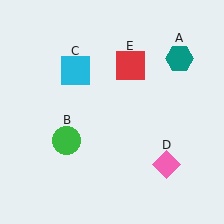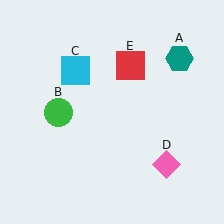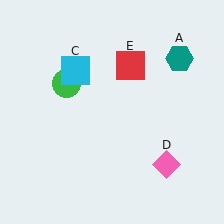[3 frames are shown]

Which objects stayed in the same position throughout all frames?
Teal hexagon (object A) and cyan square (object C) and pink diamond (object D) and red square (object E) remained stationary.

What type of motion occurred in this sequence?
The green circle (object B) rotated clockwise around the center of the scene.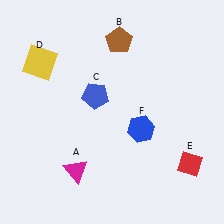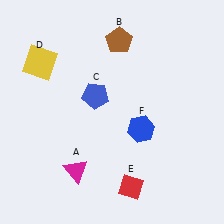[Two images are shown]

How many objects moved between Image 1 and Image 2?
1 object moved between the two images.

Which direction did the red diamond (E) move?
The red diamond (E) moved left.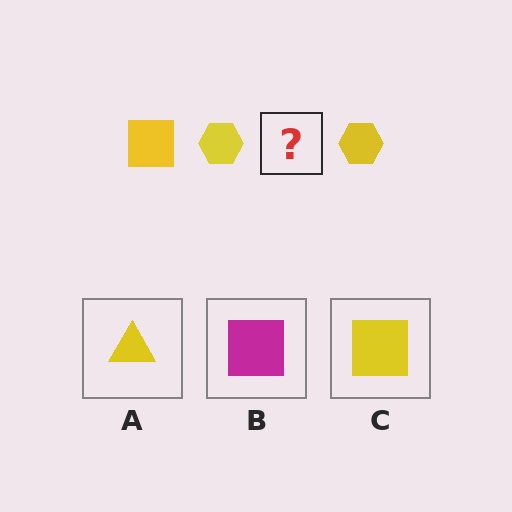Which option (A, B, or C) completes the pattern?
C.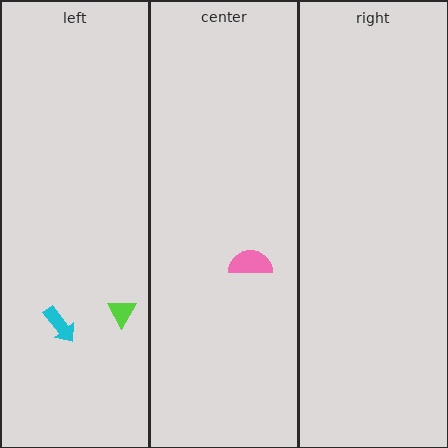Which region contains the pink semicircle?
The center region.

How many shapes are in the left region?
2.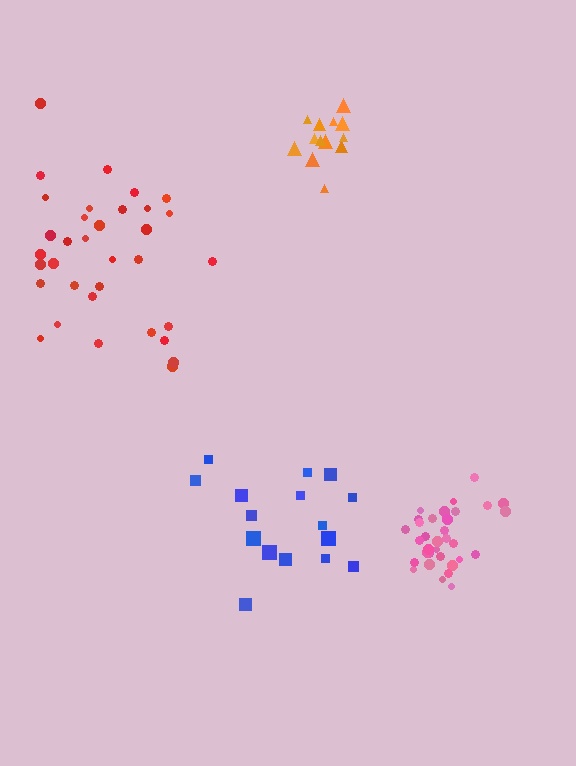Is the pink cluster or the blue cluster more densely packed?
Pink.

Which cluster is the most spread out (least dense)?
Blue.